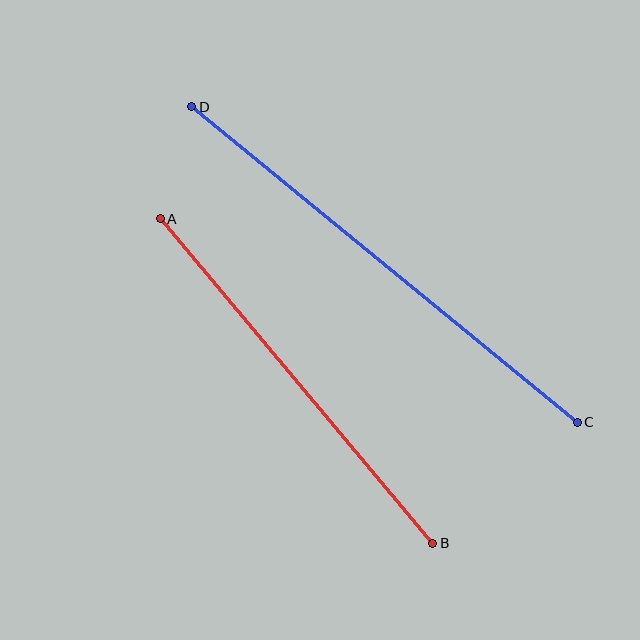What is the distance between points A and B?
The distance is approximately 424 pixels.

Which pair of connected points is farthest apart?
Points C and D are farthest apart.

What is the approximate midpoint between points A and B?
The midpoint is at approximately (297, 381) pixels.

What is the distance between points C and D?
The distance is approximately 498 pixels.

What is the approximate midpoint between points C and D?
The midpoint is at approximately (384, 265) pixels.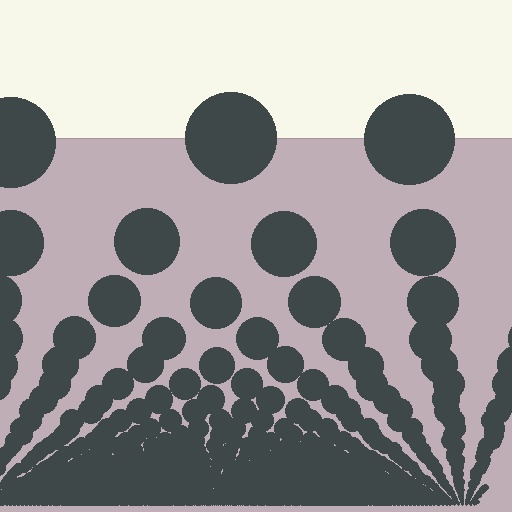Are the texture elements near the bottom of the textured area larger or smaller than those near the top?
Smaller. The gradient is inverted — elements near the bottom are smaller and denser.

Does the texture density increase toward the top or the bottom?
Density increases toward the bottom.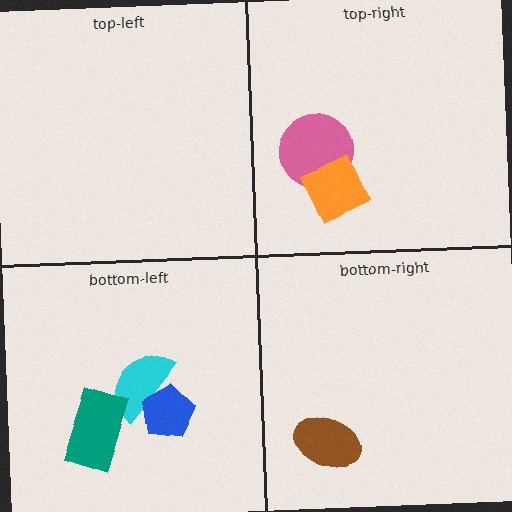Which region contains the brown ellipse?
The bottom-right region.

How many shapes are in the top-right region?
2.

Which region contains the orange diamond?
The top-right region.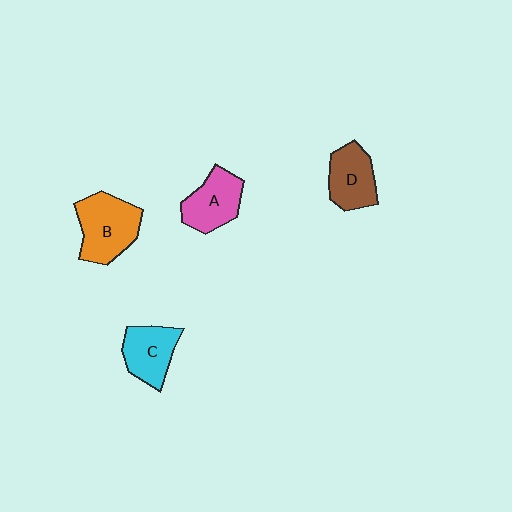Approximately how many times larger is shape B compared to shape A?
Approximately 1.3 times.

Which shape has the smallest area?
Shape D (brown).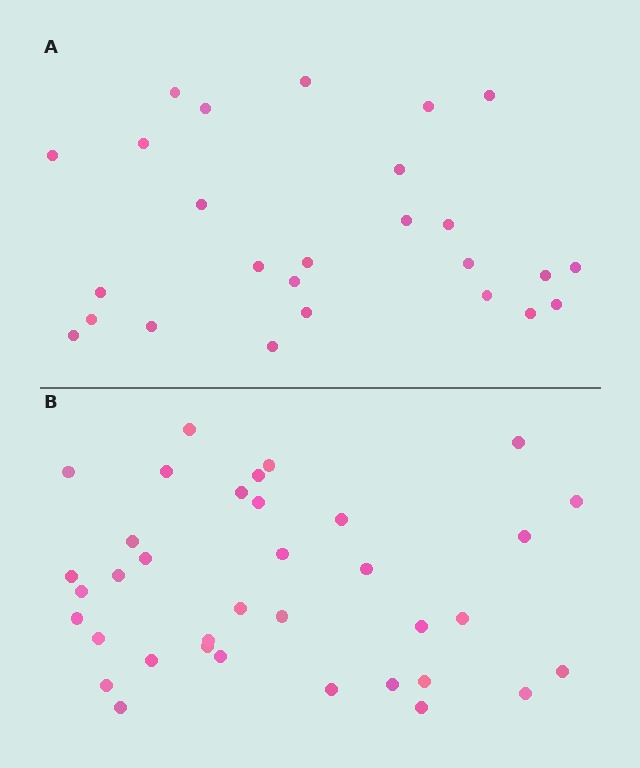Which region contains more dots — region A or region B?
Region B (the bottom region) has more dots.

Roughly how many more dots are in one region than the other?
Region B has roughly 10 or so more dots than region A.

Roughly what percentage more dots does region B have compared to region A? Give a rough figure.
About 40% more.